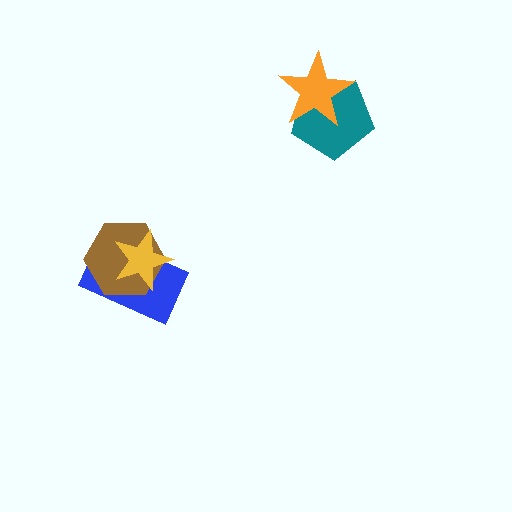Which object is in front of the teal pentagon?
The orange star is in front of the teal pentagon.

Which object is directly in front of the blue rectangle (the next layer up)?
The brown hexagon is directly in front of the blue rectangle.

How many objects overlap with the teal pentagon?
1 object overlaps with the teal pentagon.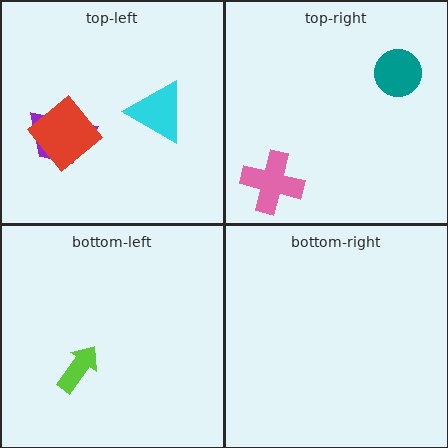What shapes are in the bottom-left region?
The lime arrow.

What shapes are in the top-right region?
The teal circle, the pink cross.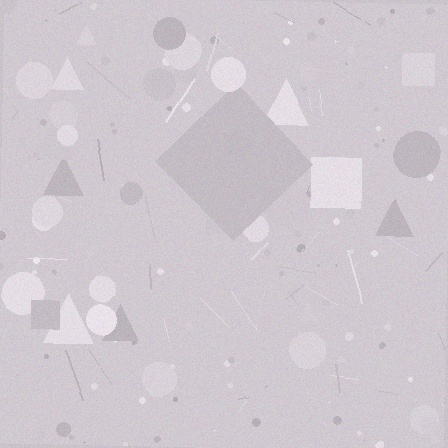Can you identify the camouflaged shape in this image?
The camouflaged shape is a diamond.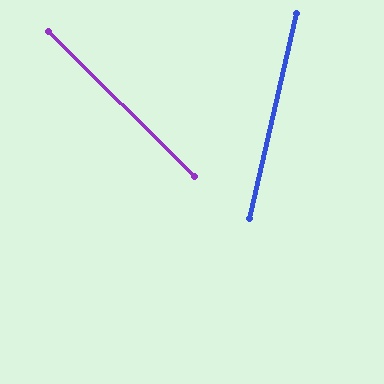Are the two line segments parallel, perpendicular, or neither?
Neither parallel nor perpendicular — they differ by about 58°.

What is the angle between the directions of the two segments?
Approximately 58 degrees.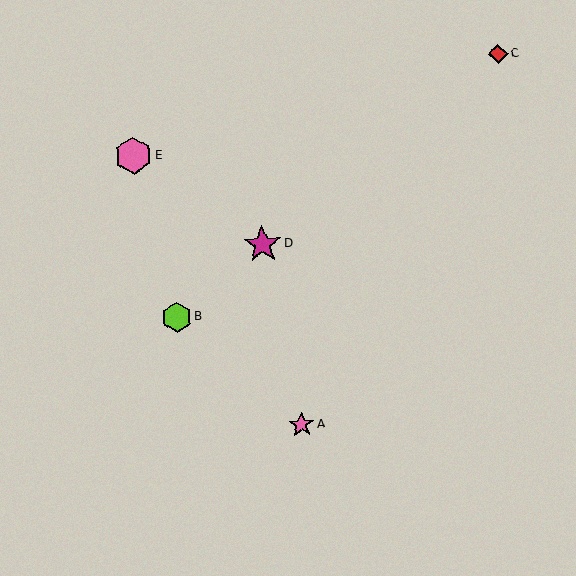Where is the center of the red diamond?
The center of the red diamond is at (498, 54).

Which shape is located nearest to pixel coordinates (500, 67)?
The red diamond (labeled C) at (498, 54) is nearest to that location.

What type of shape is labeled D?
Shape D is a magenta star.